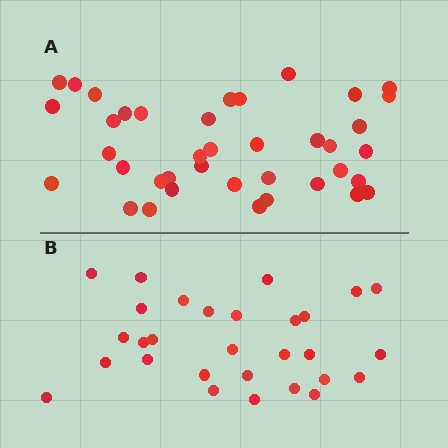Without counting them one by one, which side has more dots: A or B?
Region A (the top region) has more dots.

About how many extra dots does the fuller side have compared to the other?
Region A has roughly 10 or so more dots than region B.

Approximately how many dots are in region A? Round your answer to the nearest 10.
About 40 dots. (The exact count is 39, which rounds to 40.)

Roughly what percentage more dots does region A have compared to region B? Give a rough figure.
About 35% more.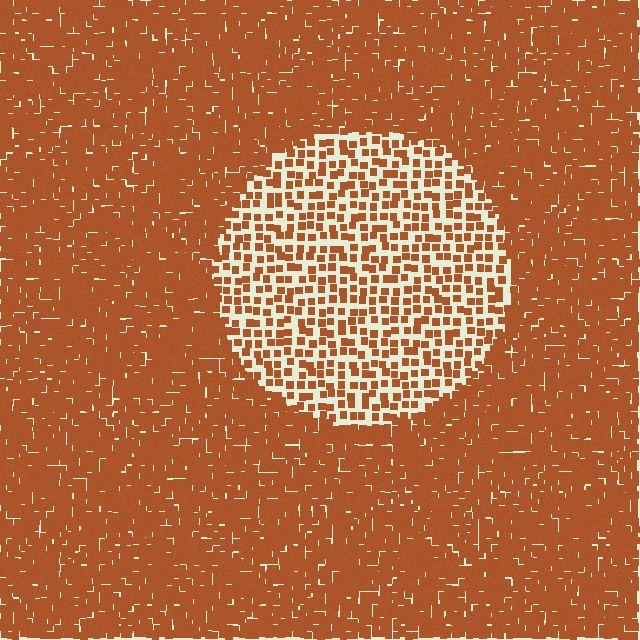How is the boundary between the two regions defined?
The boundary is defined by a change in element density (approximately 2.5x ratio). All elements are the same color, size, and shape.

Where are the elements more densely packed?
The elements are more densely packed outside the circle boundary.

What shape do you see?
I see a circle.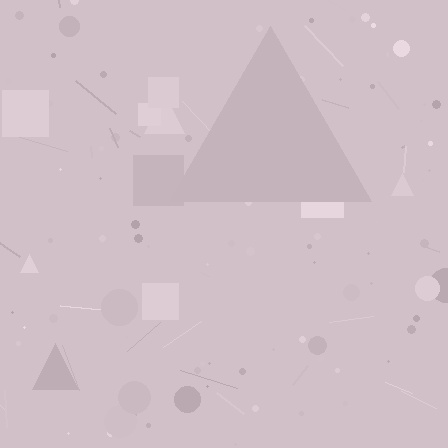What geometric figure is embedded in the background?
A triangle is embedded in the background.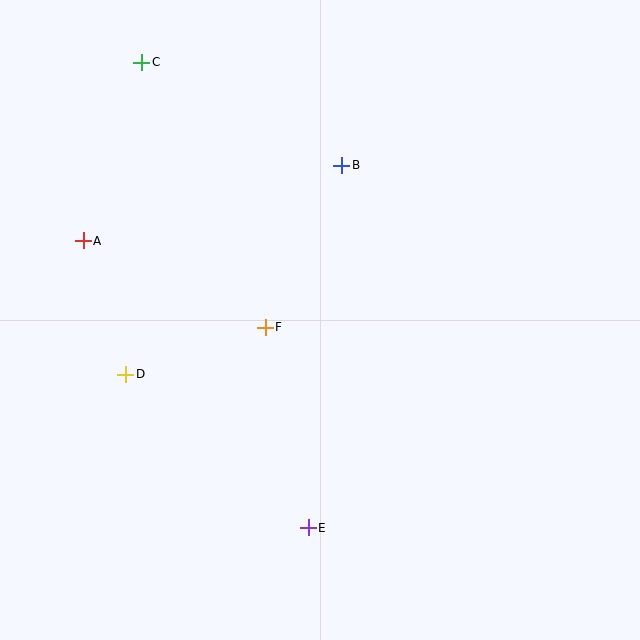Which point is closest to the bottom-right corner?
Point E is closest to the bottom-right corner.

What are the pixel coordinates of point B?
Point B is at (342, 165).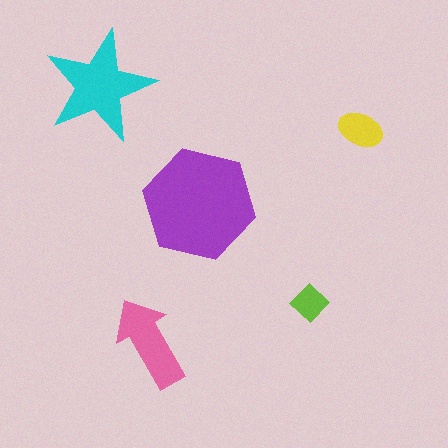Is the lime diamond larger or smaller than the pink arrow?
Smaller.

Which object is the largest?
The purple hexagon.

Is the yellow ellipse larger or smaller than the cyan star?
Smaller.